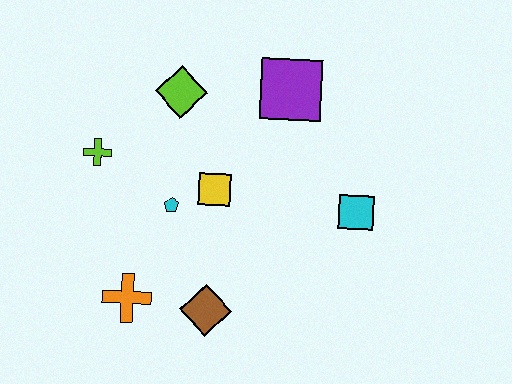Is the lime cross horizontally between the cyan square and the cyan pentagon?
No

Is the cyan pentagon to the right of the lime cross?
Yes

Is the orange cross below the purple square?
Yes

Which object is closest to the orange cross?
The brown diamond is closest to the orange cross.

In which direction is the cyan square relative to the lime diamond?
The cyan square is to the right of the lime diamond.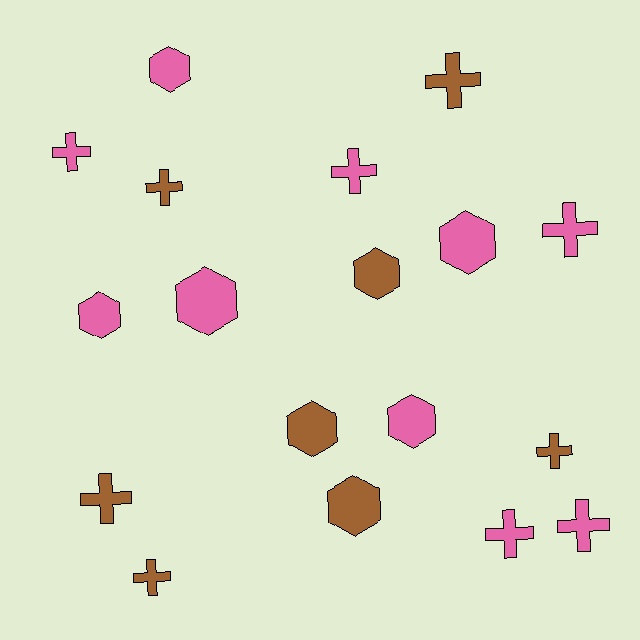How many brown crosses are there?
There are 5 brown crosses.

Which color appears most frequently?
Pink, with 10 objects.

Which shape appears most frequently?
Cross, with 10 objects.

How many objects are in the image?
There are 18 objects.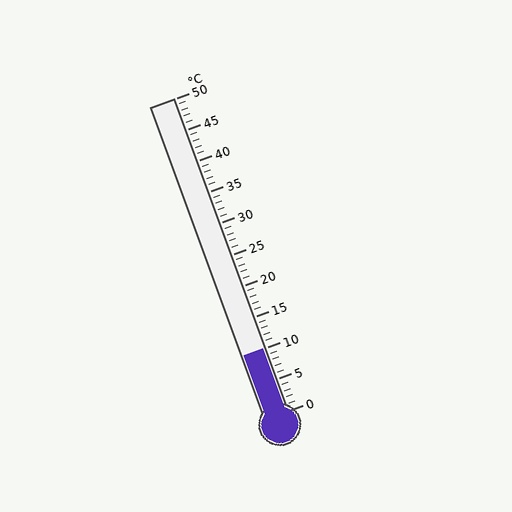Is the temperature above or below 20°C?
The temperature is below 20°C.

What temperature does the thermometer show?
The thermometer shows approximately 10°C.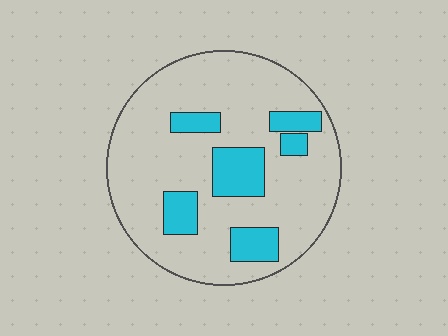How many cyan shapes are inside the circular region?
6.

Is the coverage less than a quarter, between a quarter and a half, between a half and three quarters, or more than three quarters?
Less than a quarter.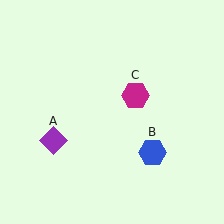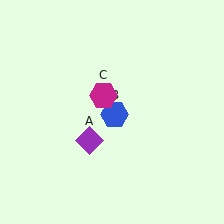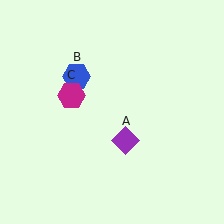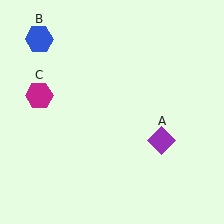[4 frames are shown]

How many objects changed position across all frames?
3 objects changed position: purple diamond (object A), blue hexagon (object B), magenta hexagon (object C).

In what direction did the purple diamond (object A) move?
The purple diamond (object A) moved right.